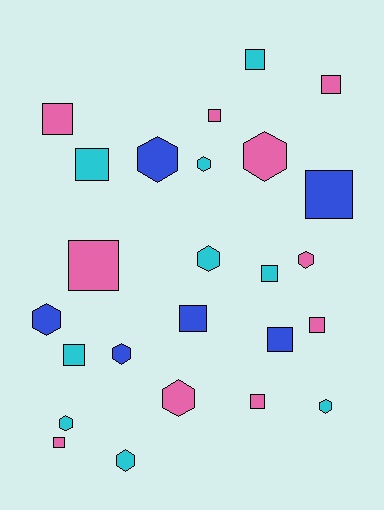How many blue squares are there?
There are 3 blue squares.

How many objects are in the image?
There are 25 objects.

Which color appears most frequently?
Pink, with 10 objects.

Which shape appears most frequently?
Square, with 14 objects.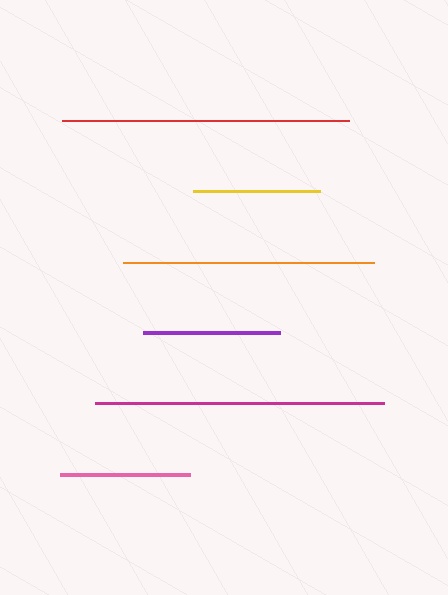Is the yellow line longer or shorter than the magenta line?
The magenta line is longer than the yellow line.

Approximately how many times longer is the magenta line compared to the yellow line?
The magenta line is approximately 2.3 times the length of the yellow line.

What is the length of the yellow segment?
The yellow segment is approximately 127 pixels long.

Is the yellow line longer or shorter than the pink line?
The pink line is longer than the yellow line.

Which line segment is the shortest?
The yellow line is the shortest at approximately 127 pixels.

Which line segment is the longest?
The magenta line is the longest at approximately 289 pixels.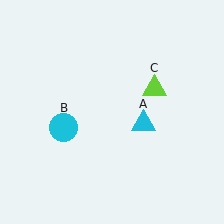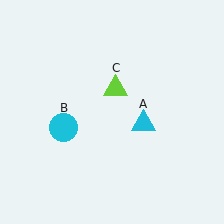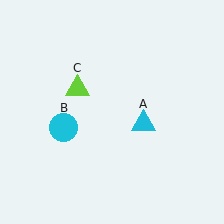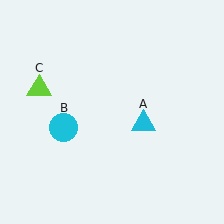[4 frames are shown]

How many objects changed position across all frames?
1 object changed position: lime triangle (object C).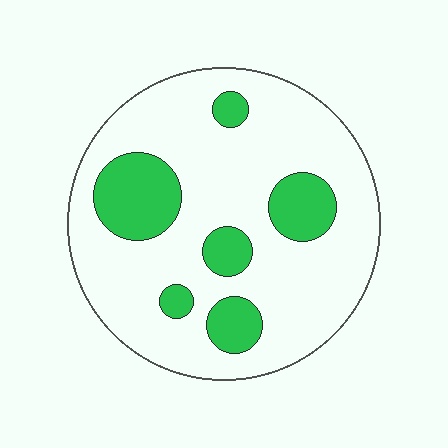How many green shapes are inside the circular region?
6.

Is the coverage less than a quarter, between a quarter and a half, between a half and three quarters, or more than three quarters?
Less than a quarter.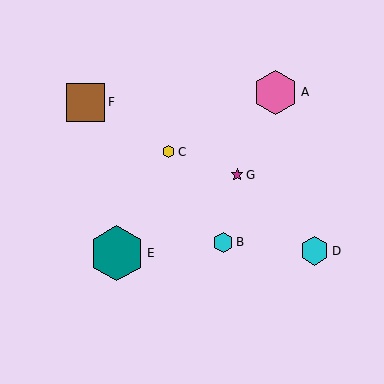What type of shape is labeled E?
Shape E is a teal hexagon.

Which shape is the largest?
The teal hexagon (labeled E) is the largest.